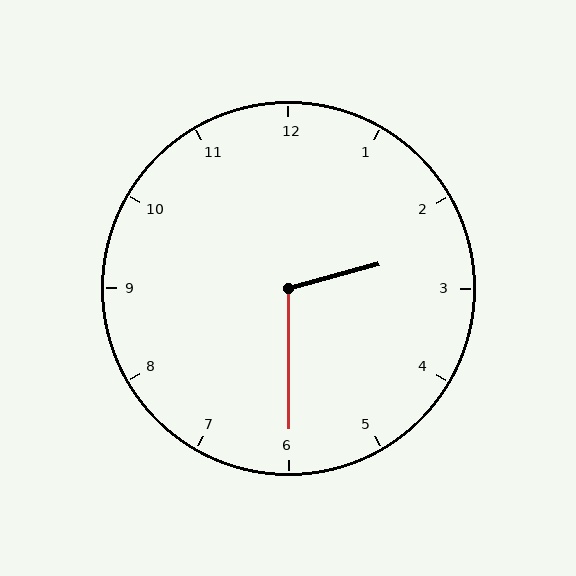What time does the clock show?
2:30.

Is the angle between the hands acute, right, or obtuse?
It is obtuse.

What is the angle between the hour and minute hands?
Approximately 105 degrees.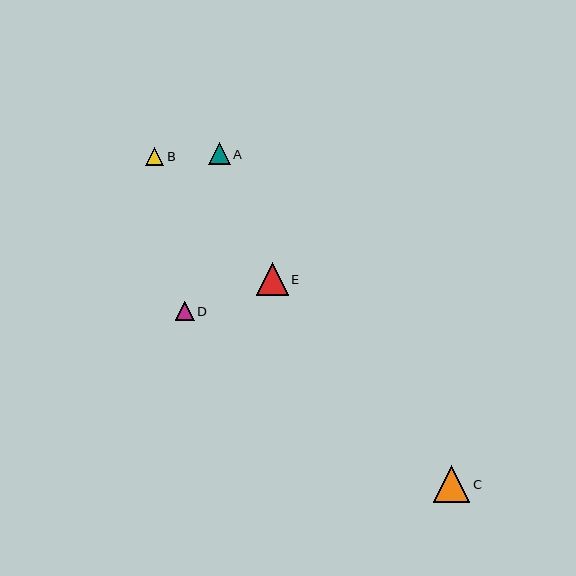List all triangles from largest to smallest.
From largest to smallest: C, E, A, D, B.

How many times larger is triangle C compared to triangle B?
Triangle C is approximately 2.0 times the size of triangle B.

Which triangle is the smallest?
Triangle B is the smallest with a size of approximately 18 pixels.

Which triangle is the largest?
Triangle C is the largest with a size of approximately 37 pixels.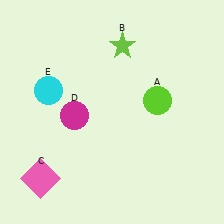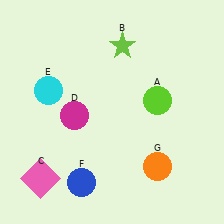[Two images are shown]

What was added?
A blue circle (F), an orange circle (G) were added in Image 2.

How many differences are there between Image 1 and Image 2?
There are 2 differences between the two images.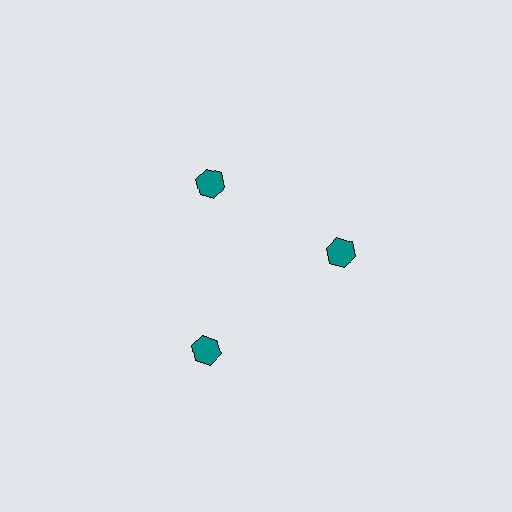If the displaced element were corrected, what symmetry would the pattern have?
It would have 3-fold rotational symmetry — the pattern would map onto itself every 120 degrees.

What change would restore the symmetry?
The symmetry would be restored by moving it inward, back onto the ring so that all 3 hexagons sit at equal angles and equal distance from the center.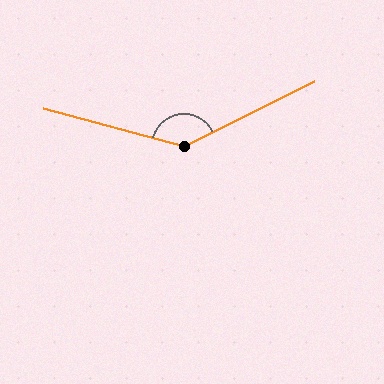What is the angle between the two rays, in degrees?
Approximately 139 degrees.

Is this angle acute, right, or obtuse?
It is obtuse.